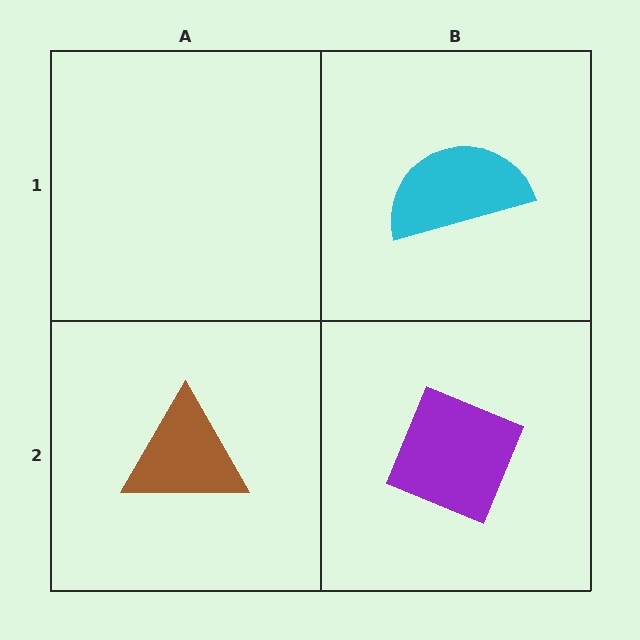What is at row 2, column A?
A brown triangle.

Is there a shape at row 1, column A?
No, that cell is empty.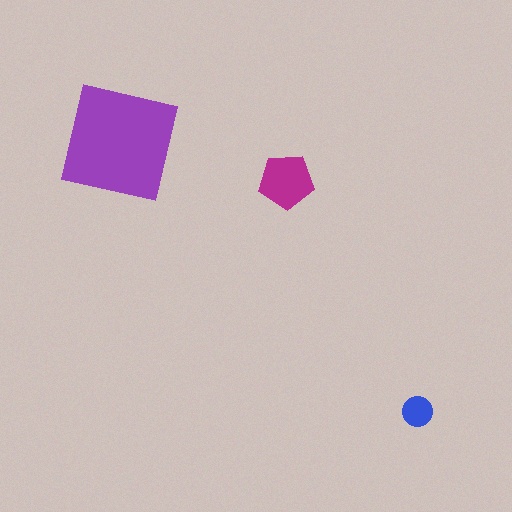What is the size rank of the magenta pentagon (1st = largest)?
2nd.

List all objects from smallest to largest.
The blue circle, the magenta pentagon, the purple square.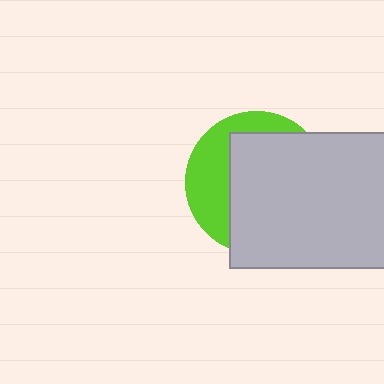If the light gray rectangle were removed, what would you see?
You would see the complete lime circle.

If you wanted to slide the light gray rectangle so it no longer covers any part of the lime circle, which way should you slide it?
Slide it right — that is the most direct way to separate the two shapes.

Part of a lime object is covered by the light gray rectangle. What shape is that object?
It is a circle.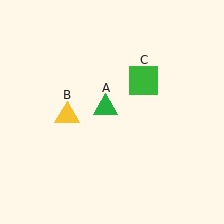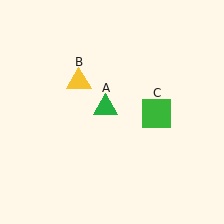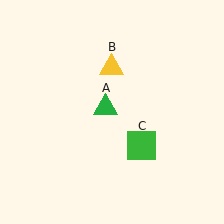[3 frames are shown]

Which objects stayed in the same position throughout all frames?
Green triangle (object A) remained stationary.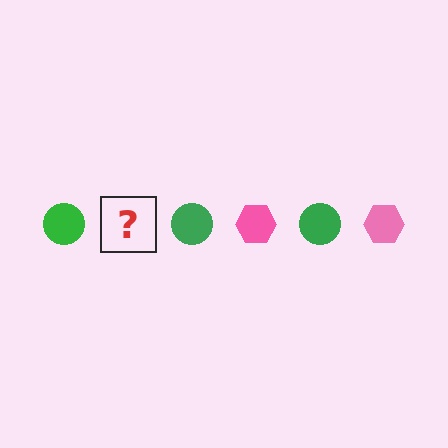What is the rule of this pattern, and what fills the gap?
The rule is that the pattern alternates between green circle and pink hexagon. The gap should be filled with a pink hexagon.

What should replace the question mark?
The question mark should be replaced with a pink hexagon.